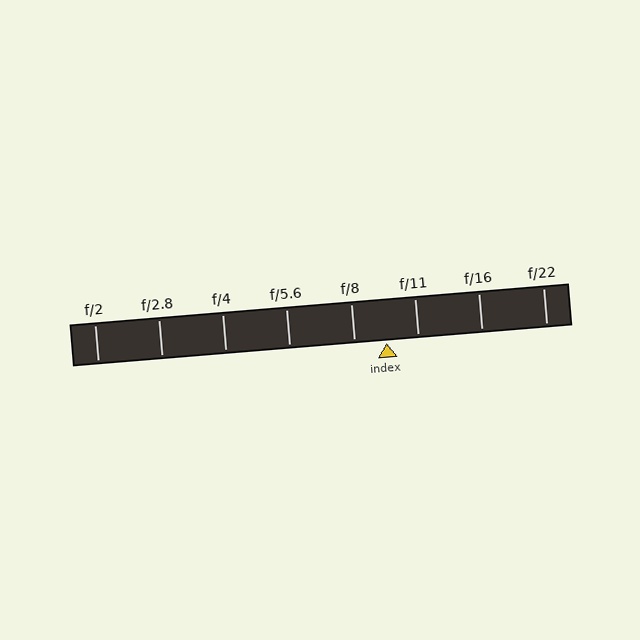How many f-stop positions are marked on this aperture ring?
There are 8 f-stop positions marked.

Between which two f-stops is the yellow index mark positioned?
The index mark is between f/8 and f/11.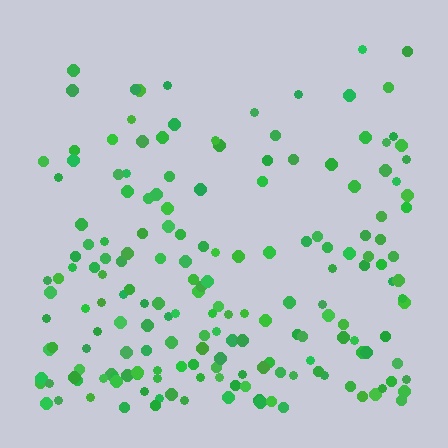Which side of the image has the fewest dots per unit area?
The top.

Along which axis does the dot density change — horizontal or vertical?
Vertical.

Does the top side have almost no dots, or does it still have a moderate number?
Still a moderate number, just noticeably fewer than the bottom.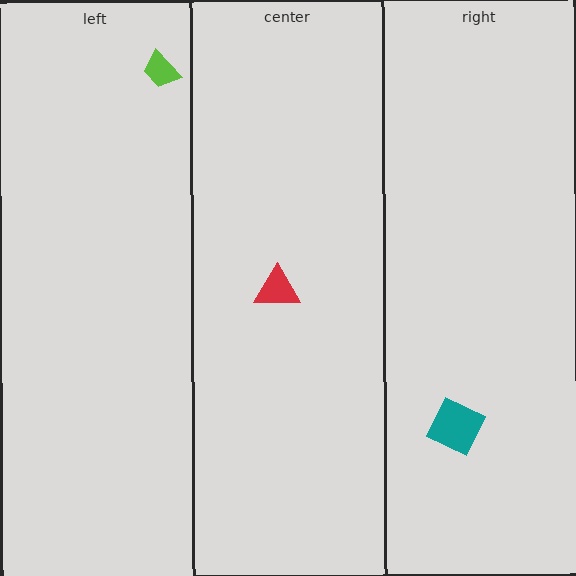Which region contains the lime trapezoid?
The left region.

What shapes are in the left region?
The lime trapezoid.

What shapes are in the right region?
The teal square.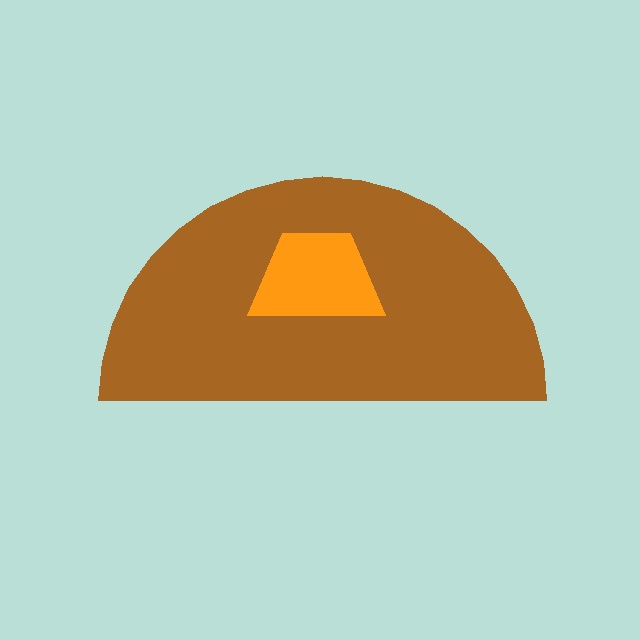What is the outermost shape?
The brown semicircle.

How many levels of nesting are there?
2.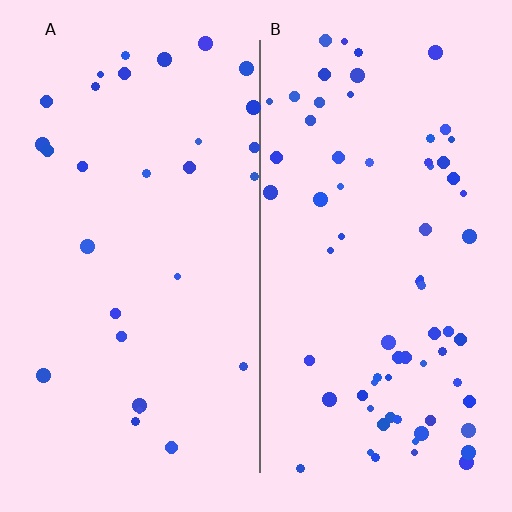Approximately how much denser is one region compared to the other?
Approximately 2.4× — region B over region A.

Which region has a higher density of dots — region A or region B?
B (the right).